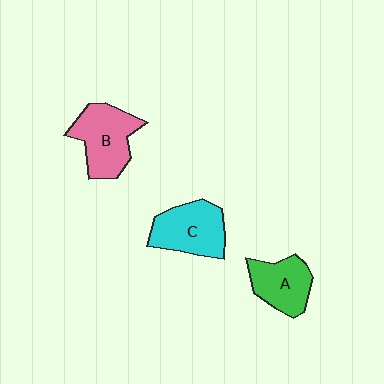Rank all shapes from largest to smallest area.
From largest to smallest: B (pink), C (cyan), A (green).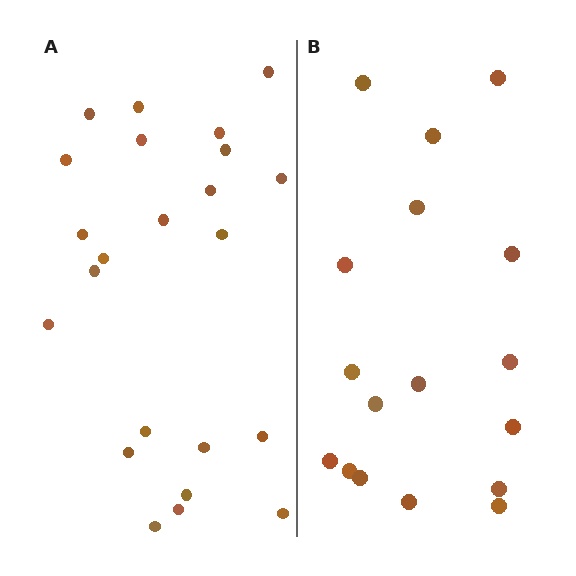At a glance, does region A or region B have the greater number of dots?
Region A (the left region) has more dots.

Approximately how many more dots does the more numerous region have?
Region A has about 6 more dots than region B.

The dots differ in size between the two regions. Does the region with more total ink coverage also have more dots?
No. Region B has more total ink coverage because its dots are larger, but region A actually contains more individual dots. Total area can be misleading — the number of items is what matters here.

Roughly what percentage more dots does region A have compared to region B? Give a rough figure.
About 35% more.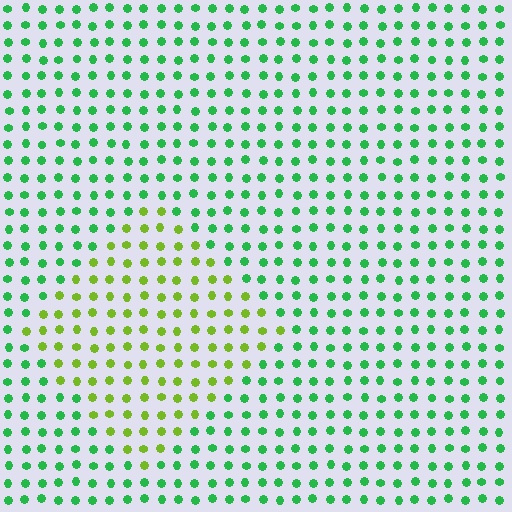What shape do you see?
I see a diamond.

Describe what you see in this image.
The image is filled with small green elements in a uniform arrangement. A diamond-shaped region is visible where the elements are tinted to a slightly different hue, forming a subtle color boundary.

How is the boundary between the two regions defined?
The boundary is defined purely by a slight shift in hue (about 47 degrees). Spacing, size, and orientation are identical on both sides.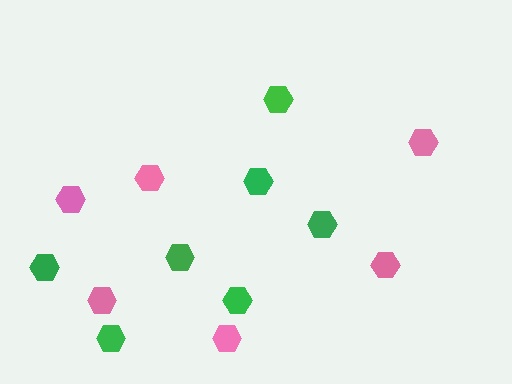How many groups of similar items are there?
There are 2 groups: one group of green hexagons (7) and one group of pink hexagons (6).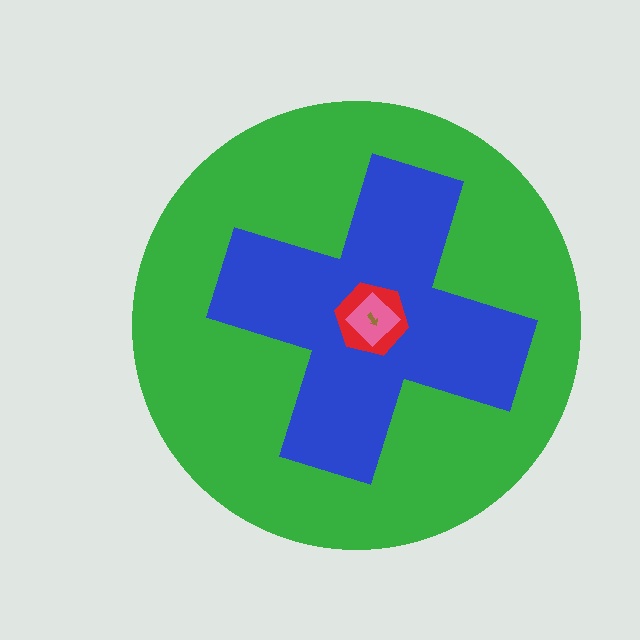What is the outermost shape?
The green circle.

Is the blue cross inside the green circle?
Yes.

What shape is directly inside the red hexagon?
The pink diamond.